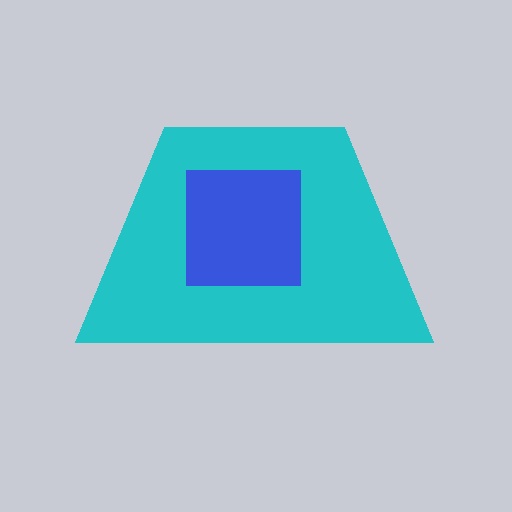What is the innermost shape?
The blue square.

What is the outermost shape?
The cyan trapezoid.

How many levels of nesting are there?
2.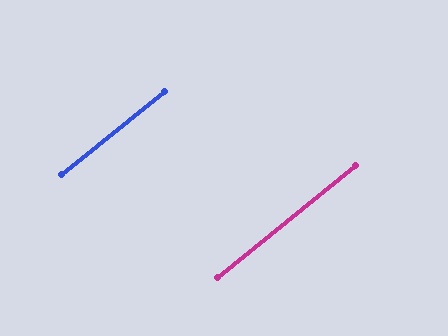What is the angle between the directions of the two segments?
Approximately 0 degrees.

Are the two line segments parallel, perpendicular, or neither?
Parallel — their directions differ by only 0.1°.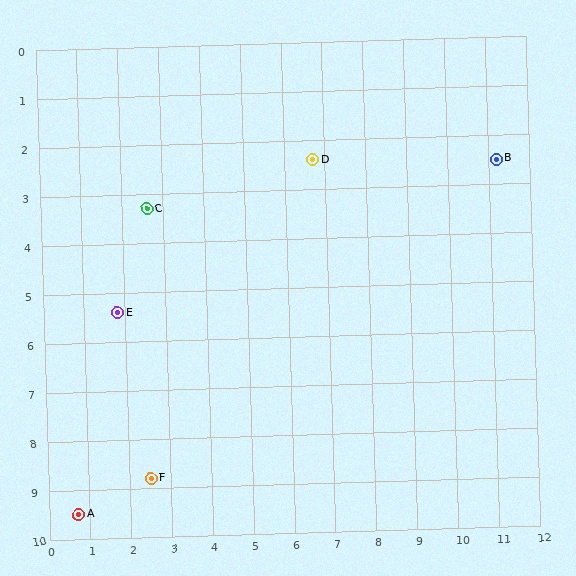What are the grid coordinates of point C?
Point C is at approximately (2.6, 3.3).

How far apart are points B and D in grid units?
Points B and D are about 4.5 grid units apart.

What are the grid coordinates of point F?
Point F is at approximately (2.5, 8.8).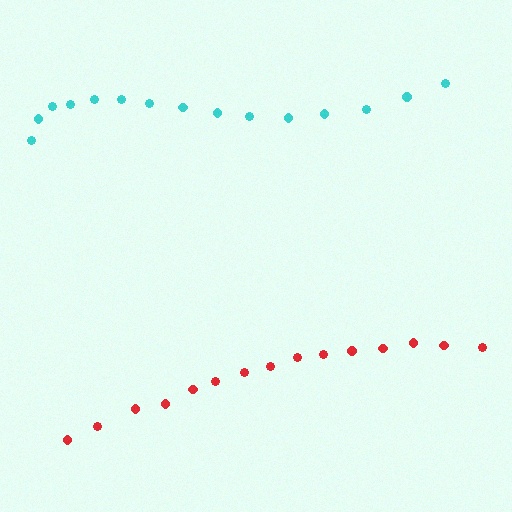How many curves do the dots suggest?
There are 2 distinct paths.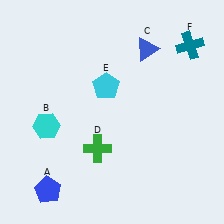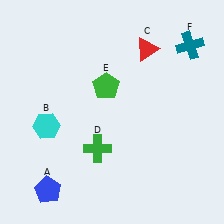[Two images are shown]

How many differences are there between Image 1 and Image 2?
There are 2 differences between the two images.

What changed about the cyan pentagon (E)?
In Image 1, E is cyan. In Image 2, it changed to green.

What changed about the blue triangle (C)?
In Image 1, C is blue. In Image 2, it changed to red.